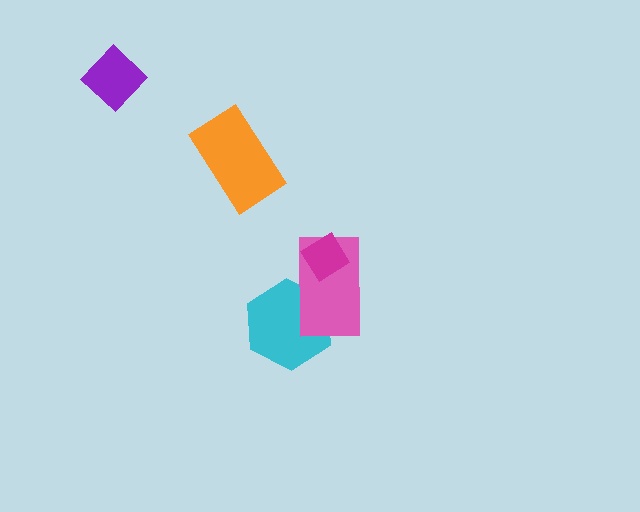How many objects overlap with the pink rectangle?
2 objects overlap with the pink rectangle.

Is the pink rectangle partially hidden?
Yes, it is partially covered by another shape.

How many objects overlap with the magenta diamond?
1 object overlaps with the magenta diamond.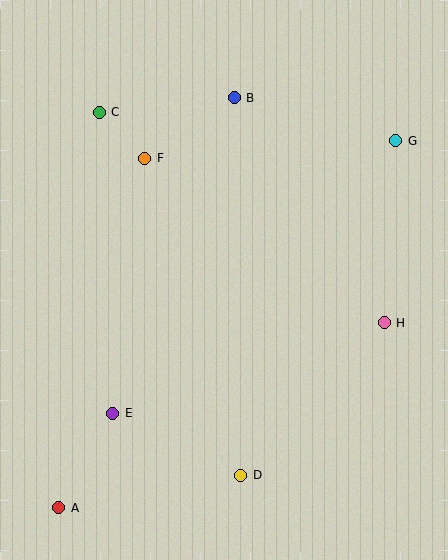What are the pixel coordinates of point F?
Point F is at (145, 158).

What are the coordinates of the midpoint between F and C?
The midpoint between F and C is at (122, 135).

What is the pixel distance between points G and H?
The distance between G and H is 183 pixels.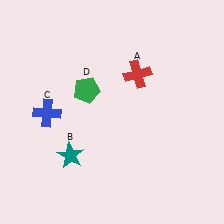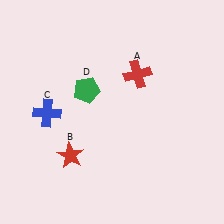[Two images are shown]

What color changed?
The star (B) changed from teal in Image 1 to red in Image 2.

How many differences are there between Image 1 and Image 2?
There is 1 difference between the two images.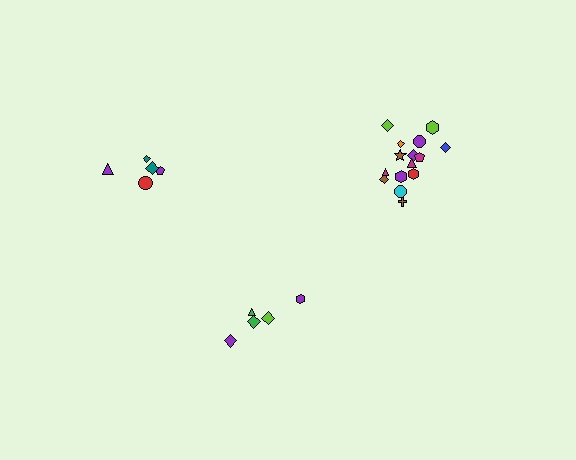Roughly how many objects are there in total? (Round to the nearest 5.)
Roughly 25 objects in total.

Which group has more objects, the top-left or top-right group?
The top-right group.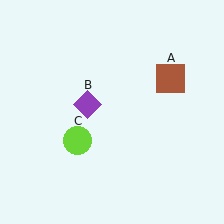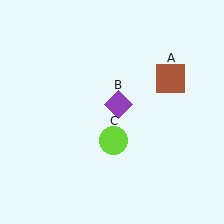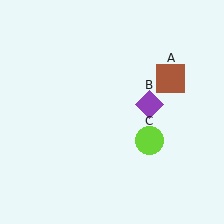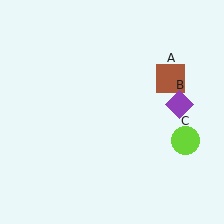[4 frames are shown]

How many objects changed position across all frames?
2 objects changed position: purple diamond (object B), lime circle (object C).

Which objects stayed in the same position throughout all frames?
Brown square (object A) remained stationary.